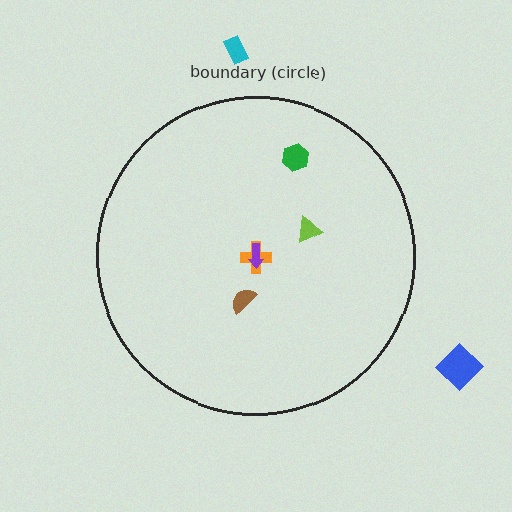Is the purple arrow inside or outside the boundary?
Inside.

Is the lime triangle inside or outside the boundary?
Inside.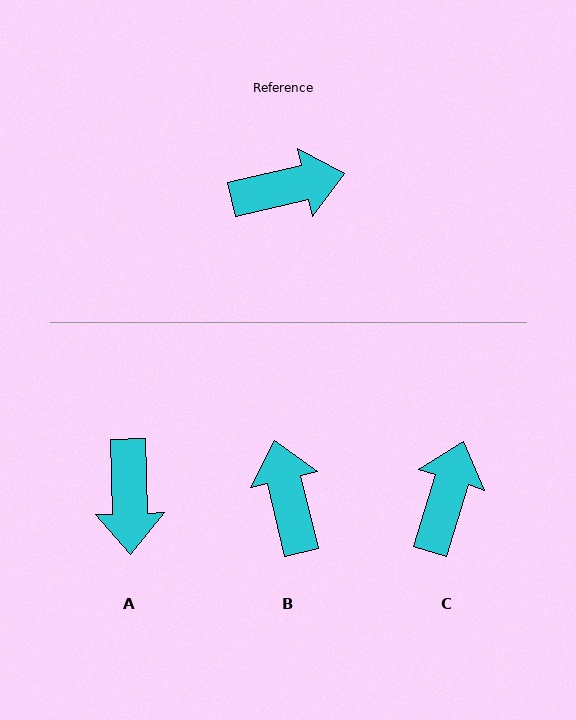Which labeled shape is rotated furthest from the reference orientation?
A, about 101 degrees away.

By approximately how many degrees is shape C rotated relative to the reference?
Approximately 60 degrees counter-clockwise.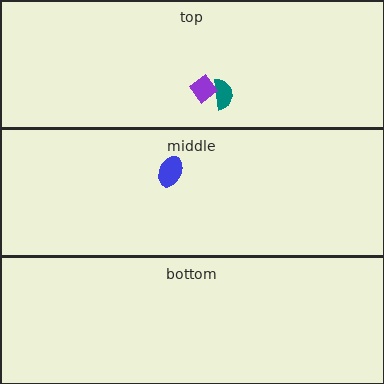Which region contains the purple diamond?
The top region.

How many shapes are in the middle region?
1.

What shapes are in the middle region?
The blue ellipse.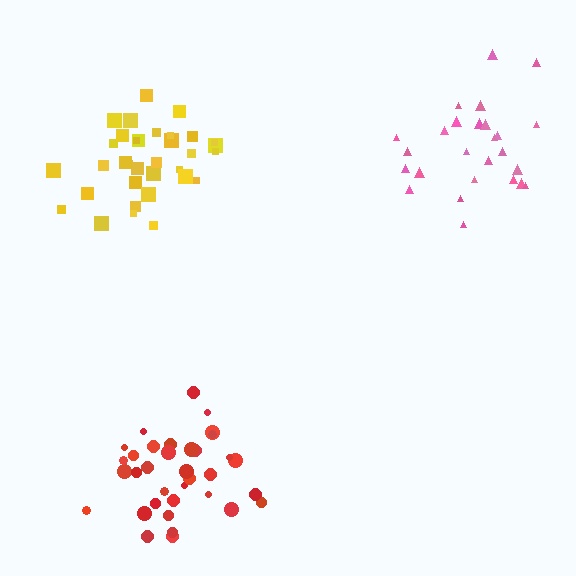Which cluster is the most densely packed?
Yellow.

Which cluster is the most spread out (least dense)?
Pink.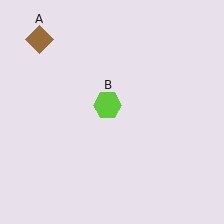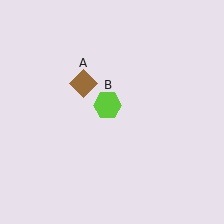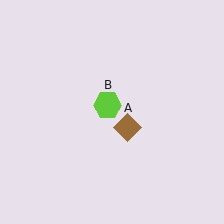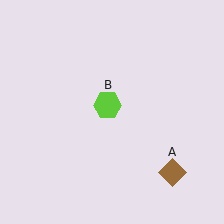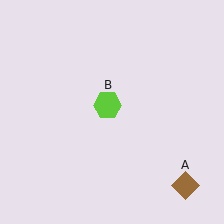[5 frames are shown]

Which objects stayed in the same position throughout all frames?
Lime hexagon (object B) remained stationary.